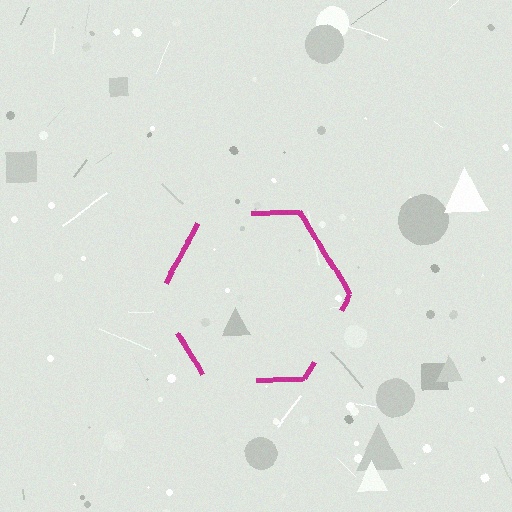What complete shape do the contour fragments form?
The contour fragments form a hexagon.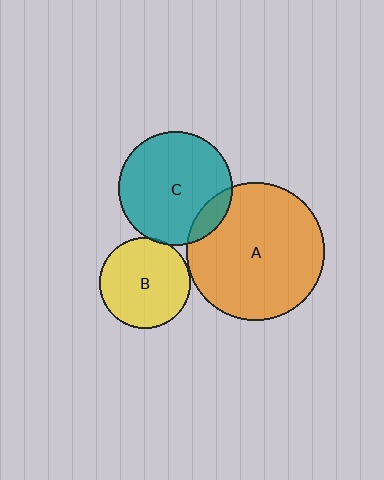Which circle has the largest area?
Circle A (orange).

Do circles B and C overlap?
Yes.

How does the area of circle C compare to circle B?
Approximately 1.6 times.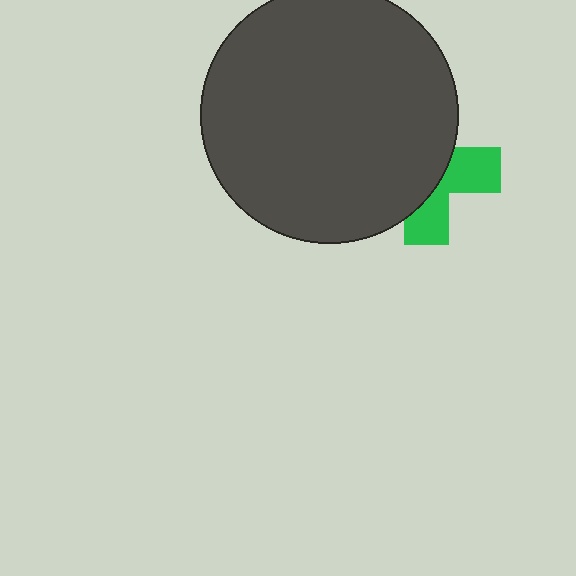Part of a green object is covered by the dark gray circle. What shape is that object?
It is a cross.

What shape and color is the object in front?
The object in front is a dark gray circle.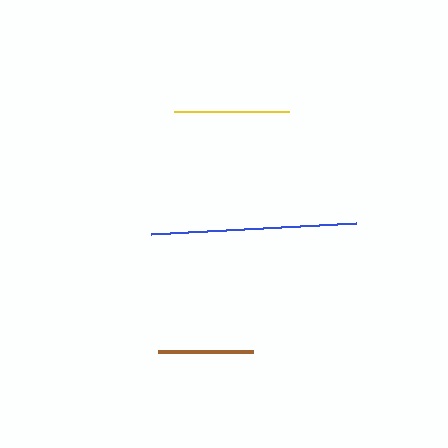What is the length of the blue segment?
The blue segment is approximately 205 pixels long.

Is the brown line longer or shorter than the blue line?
The blue line is longer than the brown line.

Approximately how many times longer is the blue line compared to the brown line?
The blue line is approximately 2.2 times the length of the brown line.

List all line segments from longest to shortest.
From longest to shortest: blue, yellow, brown.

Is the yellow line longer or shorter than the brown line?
The yellow line is longer than the brown line.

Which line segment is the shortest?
The brown line is the shortest at approximately 95 pixels.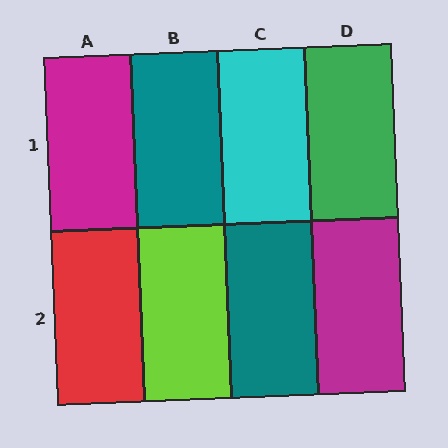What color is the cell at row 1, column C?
Cyan.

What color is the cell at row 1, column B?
Teal.